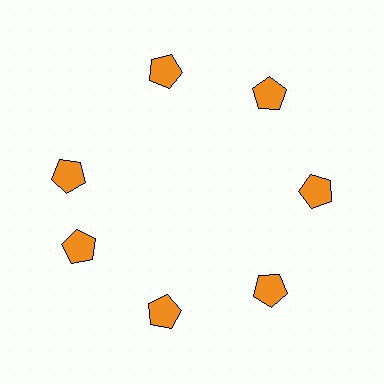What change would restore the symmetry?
The symmetry would be restored by rotating it back into even spacing with its neighbors so that all 7 pentagons sit at equal angles and equal distance from the center.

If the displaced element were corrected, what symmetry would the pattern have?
It would have 7-fold rotational symmetry — the pattern would map onto itself every 51 degrees.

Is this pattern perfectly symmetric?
No. The 7 orange pentagons are arranged in a ring, but one element near the 10 o'clock position is rotated out of alignment along the ring, breaking the 7-fold rotational symmetry.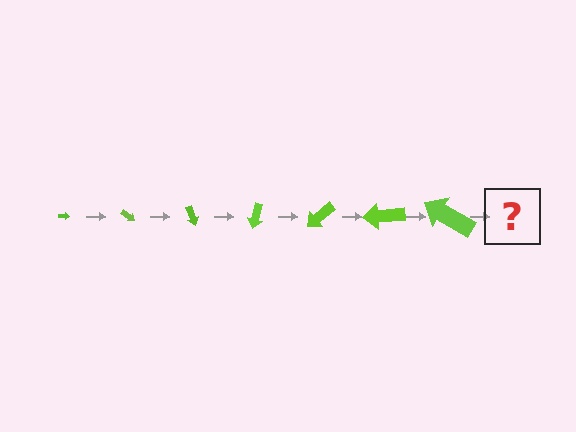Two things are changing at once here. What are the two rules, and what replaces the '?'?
The two rules are that the arrow grows larger each step and it rotates 35 degrees each step. The '?' should be an arrow, larger than the previous one and rotated 245 degrees from the start.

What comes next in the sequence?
The next element should be an arrow, larger than the previous one and rotated 245 degrees from the start.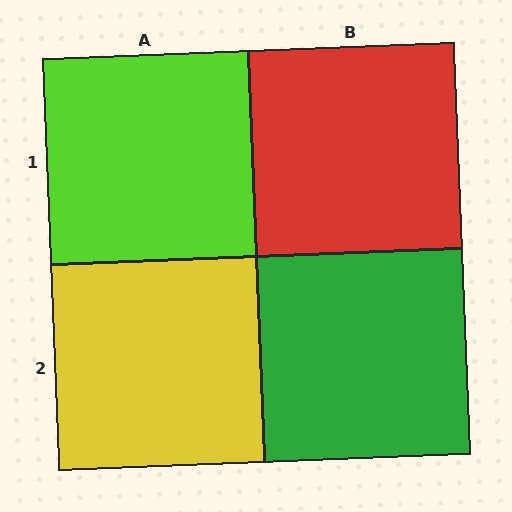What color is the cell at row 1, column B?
Red.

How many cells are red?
1 cell is red.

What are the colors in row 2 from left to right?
Yellow, green.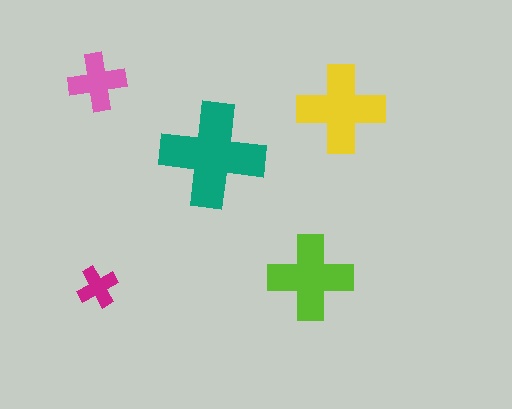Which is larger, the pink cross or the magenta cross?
The pink one.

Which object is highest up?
The pink cross is topmost.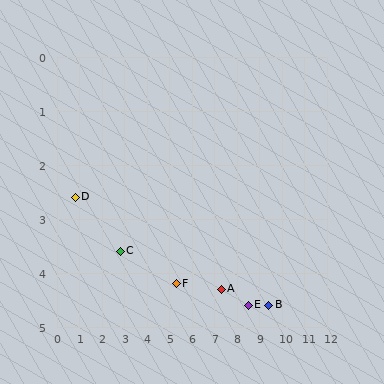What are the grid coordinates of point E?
Point E is at approximately (8.5, 4.6).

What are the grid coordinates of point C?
Point C is at approximately (2.8, 3.6).